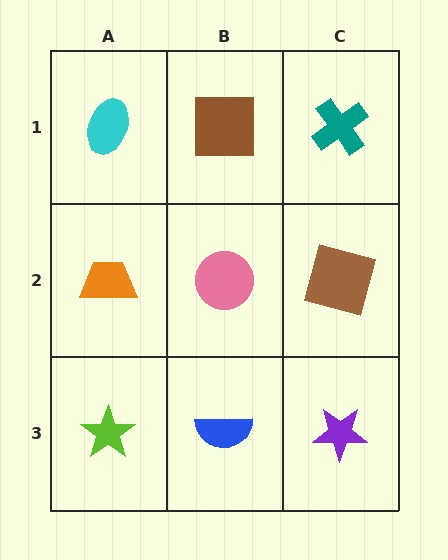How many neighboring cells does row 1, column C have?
2.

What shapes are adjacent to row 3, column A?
An orange trapezoid (row 2, column A), a blue semicircle (row 3, column B).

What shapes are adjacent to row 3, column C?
A brown square (row 2, column C), a blue semicircle (row 3, column B).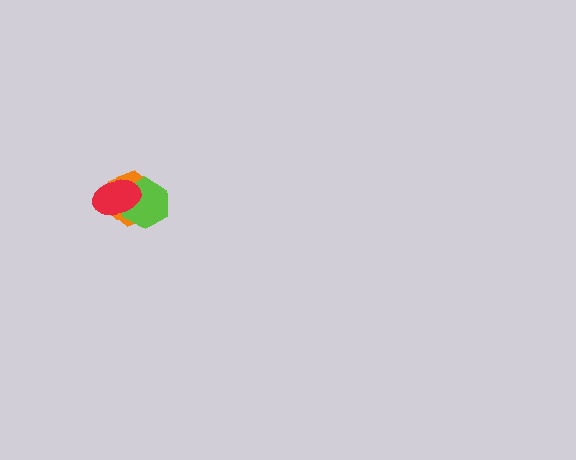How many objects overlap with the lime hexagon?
2 objects overlap with the lime hexagon.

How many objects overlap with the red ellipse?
2 objects overlap with the red ellipse.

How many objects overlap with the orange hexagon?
2 objects overlap with the orange hexagon.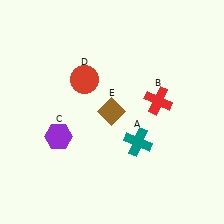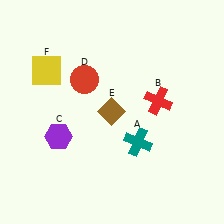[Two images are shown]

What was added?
A yellow square (F) was added in Image 2.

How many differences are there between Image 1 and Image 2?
There is 1 difference between the two images.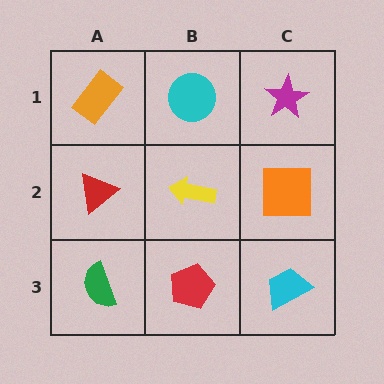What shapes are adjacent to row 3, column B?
A yellow arrow (row 2, column B), a green semicircle (row 3, column A), a cyan trapezoid (row 3, column C).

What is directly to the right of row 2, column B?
An orange square.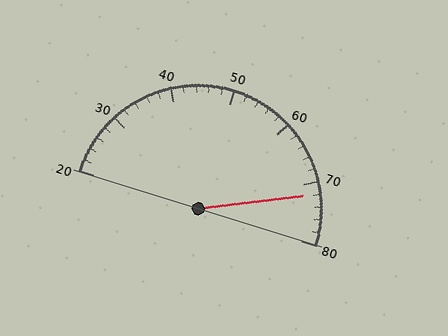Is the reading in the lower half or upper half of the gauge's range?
The reading is in the upper half of the range (20 to 80).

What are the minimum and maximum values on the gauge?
The gauge ranges from 20 to 80.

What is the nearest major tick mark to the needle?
The nearest major tick mark is 70.